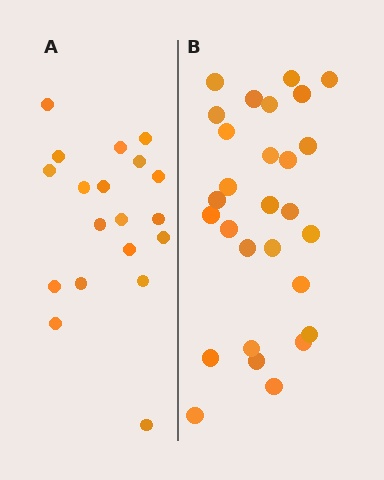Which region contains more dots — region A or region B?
Region B (the right region) has more dots.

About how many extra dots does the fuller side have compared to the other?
Region B has roughly 8 or so more dots than region A.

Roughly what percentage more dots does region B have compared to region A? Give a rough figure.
About 45% more.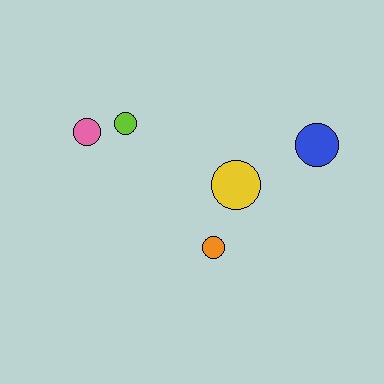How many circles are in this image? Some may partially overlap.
There are 5 circles.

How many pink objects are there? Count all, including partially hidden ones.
There is 1 pink object.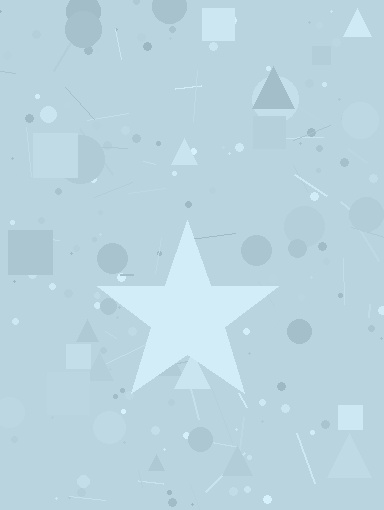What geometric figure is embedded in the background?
A star is embedded in the background.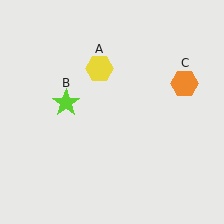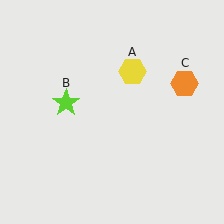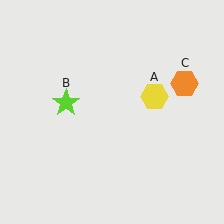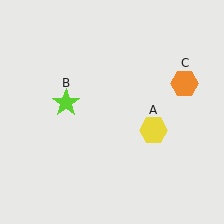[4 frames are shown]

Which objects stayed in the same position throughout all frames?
Lime star (object B) and orange hexagon (object C) remained stationary.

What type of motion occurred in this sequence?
The yellow hexagon (object A) rotated clockwise around the center of the scene.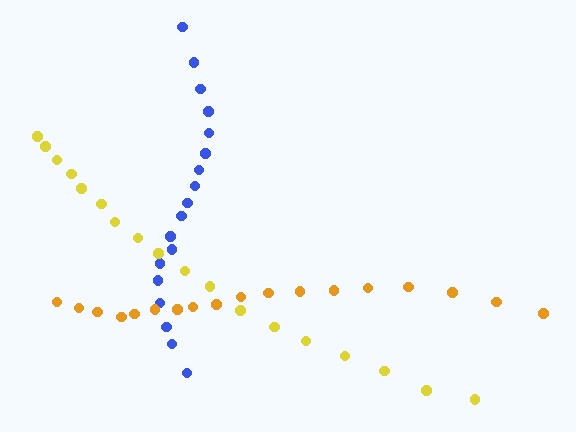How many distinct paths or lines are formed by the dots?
There are 3 distinct paths.